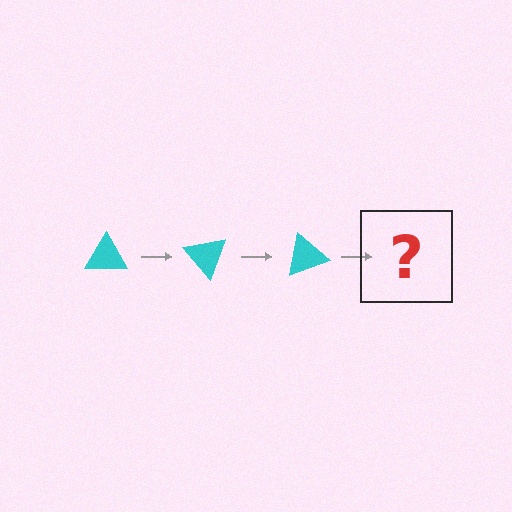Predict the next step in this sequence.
The next step is a cyan triangle rotated 150 degrees.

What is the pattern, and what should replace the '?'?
The pattern is that the triangle rotates 50 degrees each step. The '?' should be a cyan triangle rotated 150 degrees.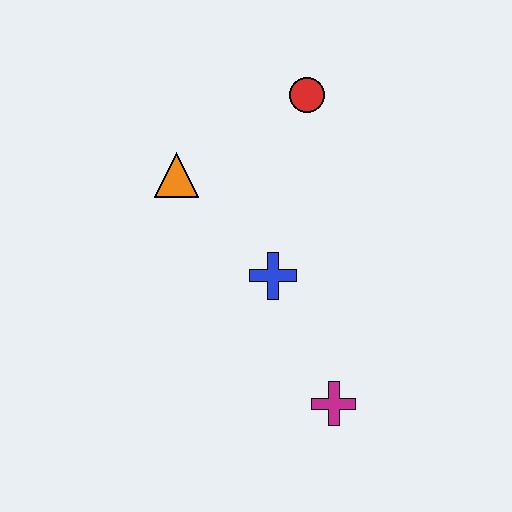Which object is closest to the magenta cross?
The blue cross is closest to the magenta cross.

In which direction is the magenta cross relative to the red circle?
The magenta cross is below the red circle.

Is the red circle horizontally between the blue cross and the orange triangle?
No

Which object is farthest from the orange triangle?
The magenta cross is farthest from the orange triangle.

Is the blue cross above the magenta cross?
Yes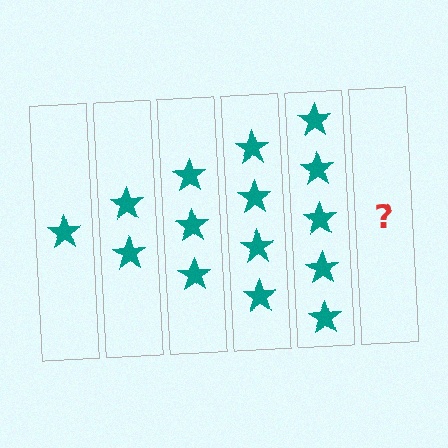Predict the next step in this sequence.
The next step is 6 stars.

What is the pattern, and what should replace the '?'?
The pattern is that each step adds one more star. The '?' should be 6 stars.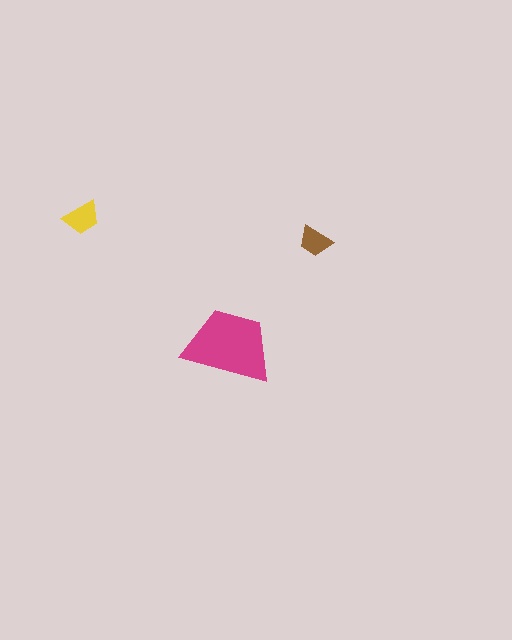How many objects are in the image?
There are 3 objects in the image.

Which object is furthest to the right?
The brown trapezoid is rightmost.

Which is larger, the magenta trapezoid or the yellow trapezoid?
The magenta one.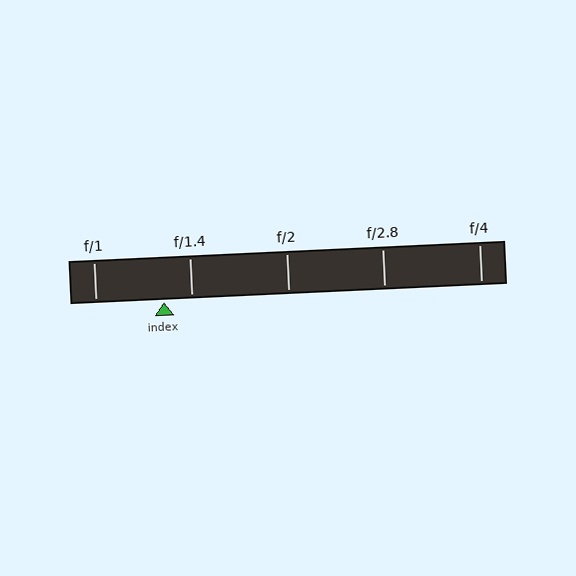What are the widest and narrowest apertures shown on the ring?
The widest aperture shown is f/1 and the narrowest is f/4.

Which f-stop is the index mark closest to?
The index mark is closest to f/1.4.